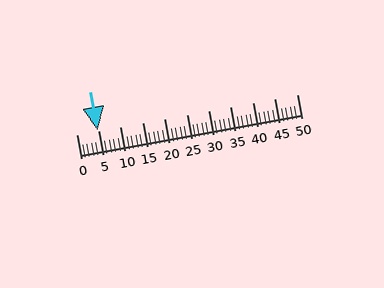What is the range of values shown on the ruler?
The ruler shows values from 0 to 50.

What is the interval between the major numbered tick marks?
The major tick marks are spaced 5 units apart.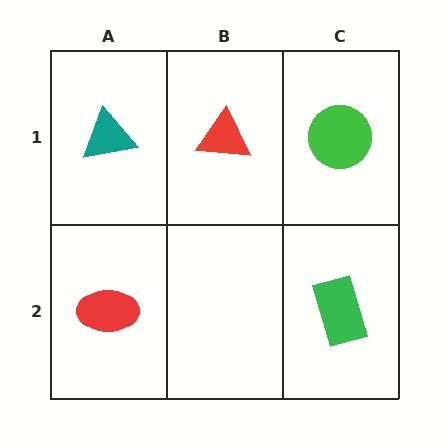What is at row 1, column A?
A teal triangle.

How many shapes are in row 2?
2 shapes.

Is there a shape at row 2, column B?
No, that cell is empty.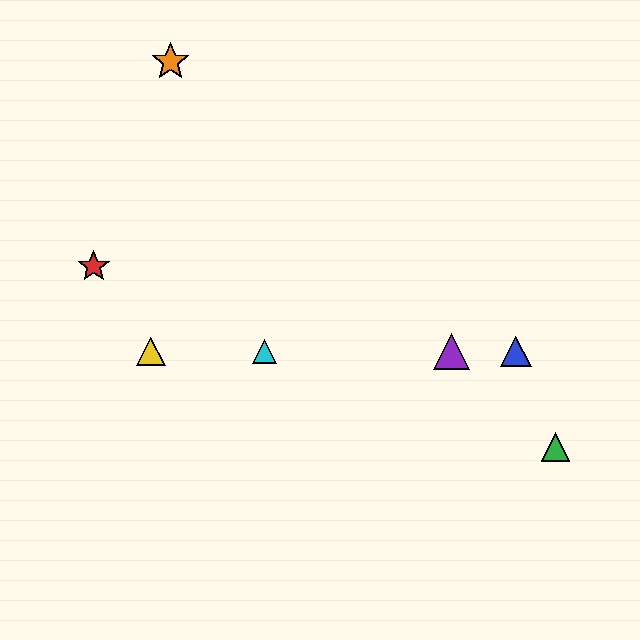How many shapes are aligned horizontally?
4 shapes (the blue triangle, the yellow triangle, the purple triangle, the cyan triangle) are aligned horizontally.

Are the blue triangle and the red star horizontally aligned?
No, the blue triangle is at y≈352 and the red star is at y≈266.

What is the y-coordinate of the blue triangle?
The blue triangle is at y≈352.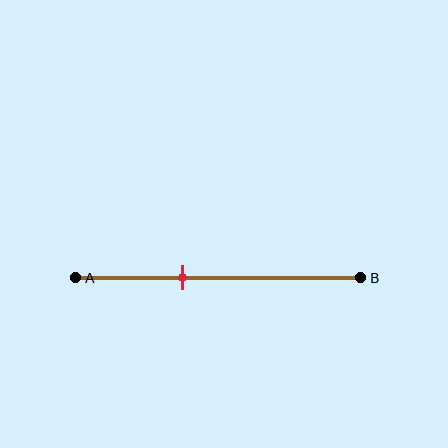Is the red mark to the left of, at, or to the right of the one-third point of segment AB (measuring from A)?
The red mark is to the right of the one-third point of segment AB.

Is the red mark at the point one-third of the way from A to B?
No, the mark is at about 35% from A, not at the 33% one-third point.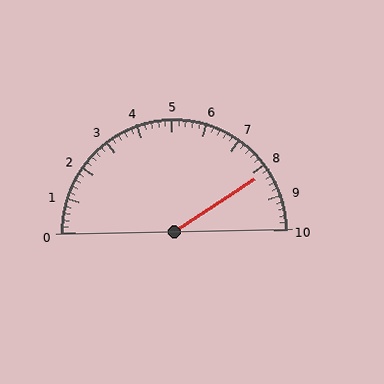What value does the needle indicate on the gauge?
The needle indicates approximately 8.2.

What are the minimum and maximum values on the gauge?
The gauge ranges from 0 to 10.